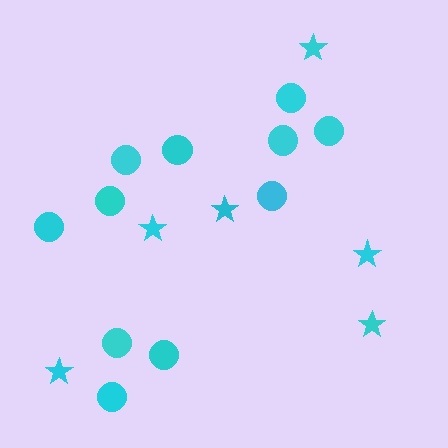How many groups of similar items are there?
There are 2 groups: one group of stars (6) and one group of circles (11).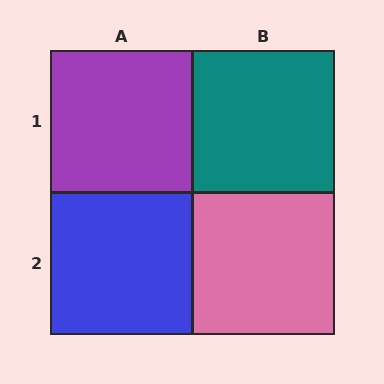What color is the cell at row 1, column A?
Purple.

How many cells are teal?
1 cell is teal.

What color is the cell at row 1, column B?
Teal.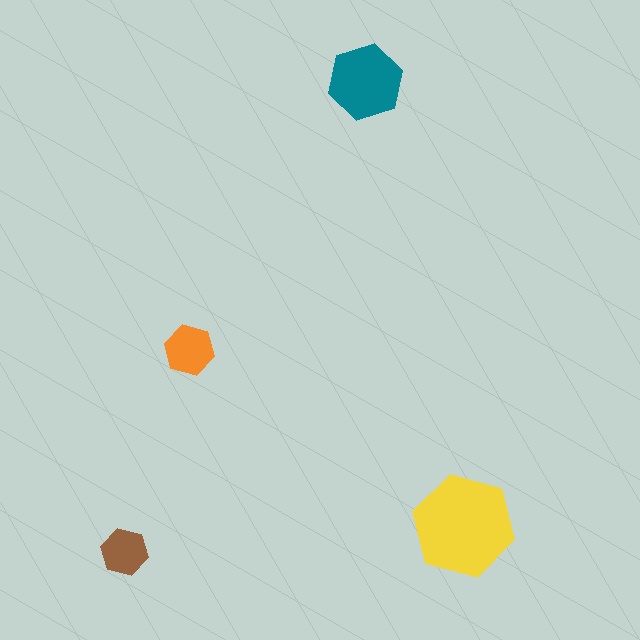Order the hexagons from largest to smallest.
the yellow one, the teal one, the orange one, the brown one.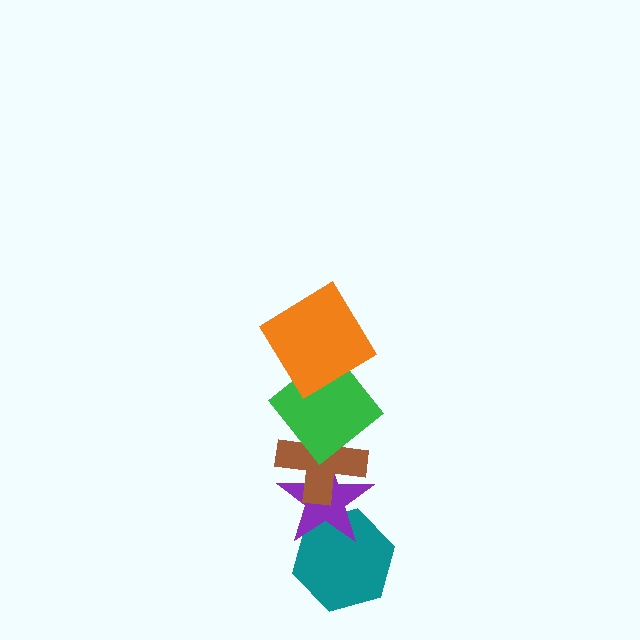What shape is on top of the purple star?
The brown cross is on top of the purple star.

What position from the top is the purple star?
The purple star is 4th from the top.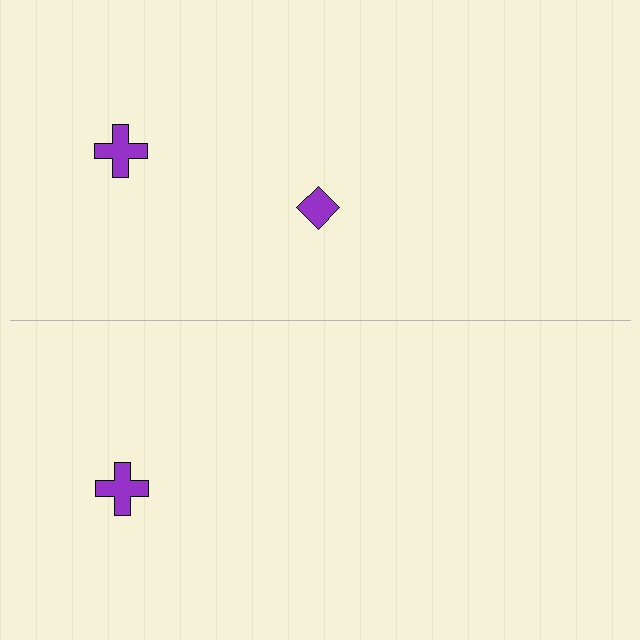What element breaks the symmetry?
A purple diamond is missing from the bottom side.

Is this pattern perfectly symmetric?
No, the pattern is not perfectly symmetric. A purple diamond is missing from the bottom side.